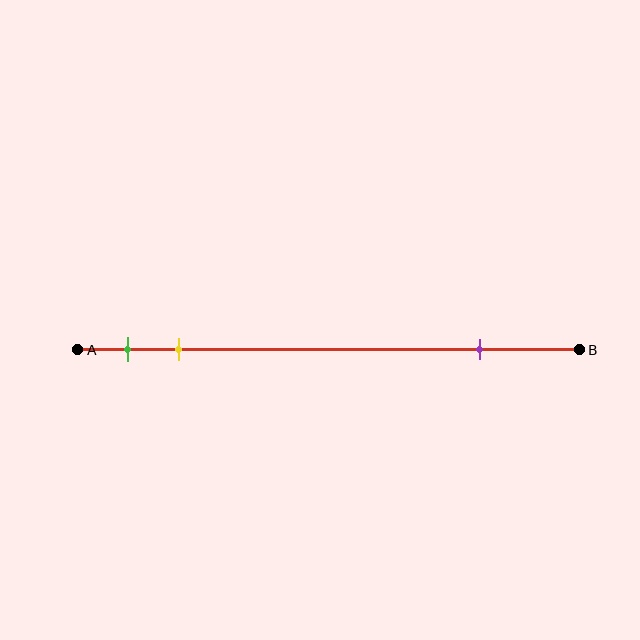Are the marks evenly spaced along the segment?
No, the marks are not evenly spaced.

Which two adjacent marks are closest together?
The green and yellow marks are the closest adjacent pair.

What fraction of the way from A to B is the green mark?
The green mark is approximately 10% (0.1) of the way from A to B.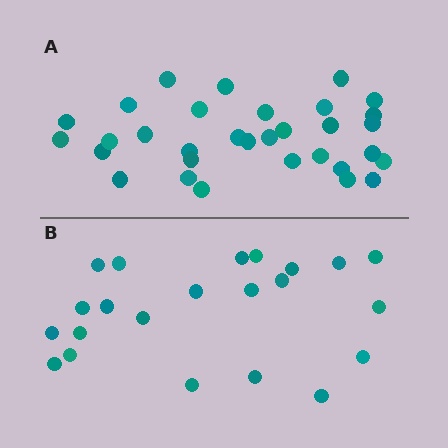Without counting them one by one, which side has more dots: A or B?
Region A (the top region) has more dots.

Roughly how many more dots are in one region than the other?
Region A has roughly 10 or so more dots than region B.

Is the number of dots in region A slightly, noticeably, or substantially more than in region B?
Region A has substantially more. The ratio is roughly 1.5 to 1.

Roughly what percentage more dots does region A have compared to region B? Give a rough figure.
About 45% more.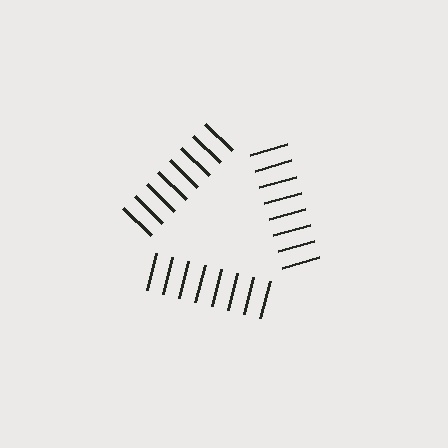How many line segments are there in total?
24 — 8 along each of the 3 edges.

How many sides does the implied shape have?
3 sides — the line-ends trace a triangle.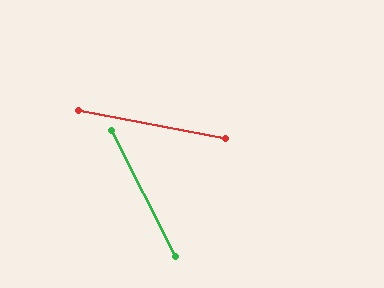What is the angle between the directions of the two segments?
Approximately 52 degrees.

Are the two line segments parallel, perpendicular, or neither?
Neither parallel nor perpendicular — they differ by about 52°.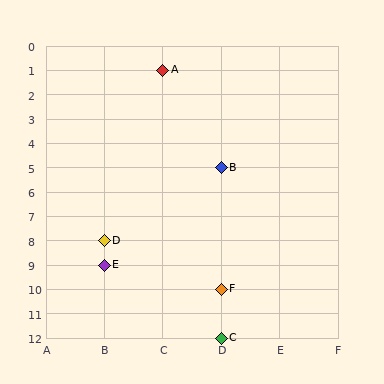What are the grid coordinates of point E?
Point E is at grid coordinates (B, 9).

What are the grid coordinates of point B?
Point B is at grid coordinates (D, 5).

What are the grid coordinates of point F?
Point F is at grid coordinates (D, 10).